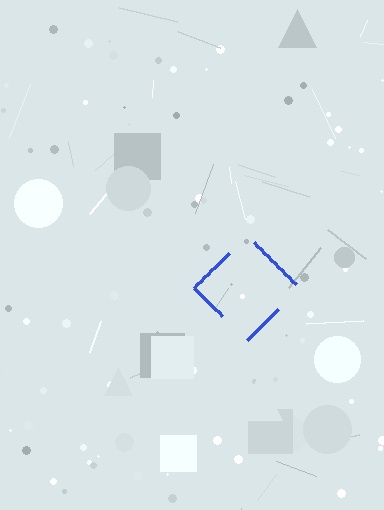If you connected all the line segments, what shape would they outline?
They would outline a diamond.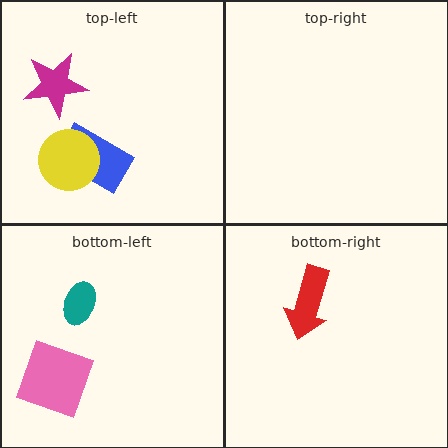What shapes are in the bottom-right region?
The red arrow.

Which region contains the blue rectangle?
The top-left region.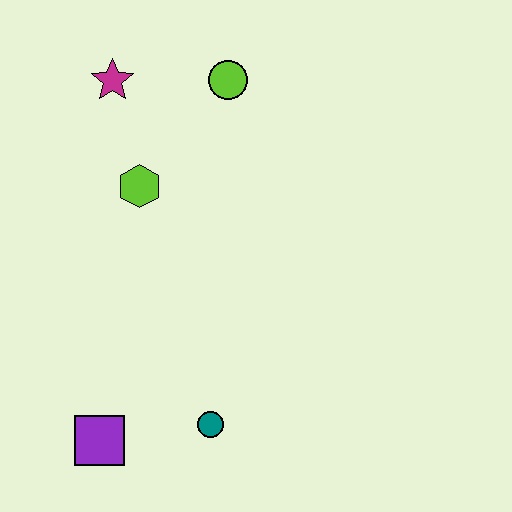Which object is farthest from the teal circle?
The magenta star is farthest from the teal circle.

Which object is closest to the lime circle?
The magenta star is closest to the lime circle.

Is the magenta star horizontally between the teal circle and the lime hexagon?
No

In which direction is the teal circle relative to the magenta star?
The teal circle is below the magenta star.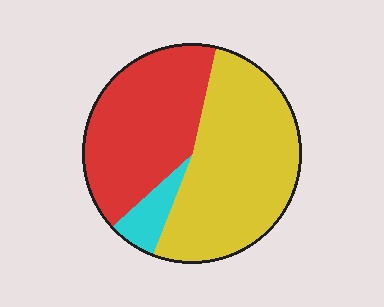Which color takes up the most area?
Yellow, at roughly 50%.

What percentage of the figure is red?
Red covers around 40% of the figure.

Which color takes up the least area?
Cyan, at roughly 5%.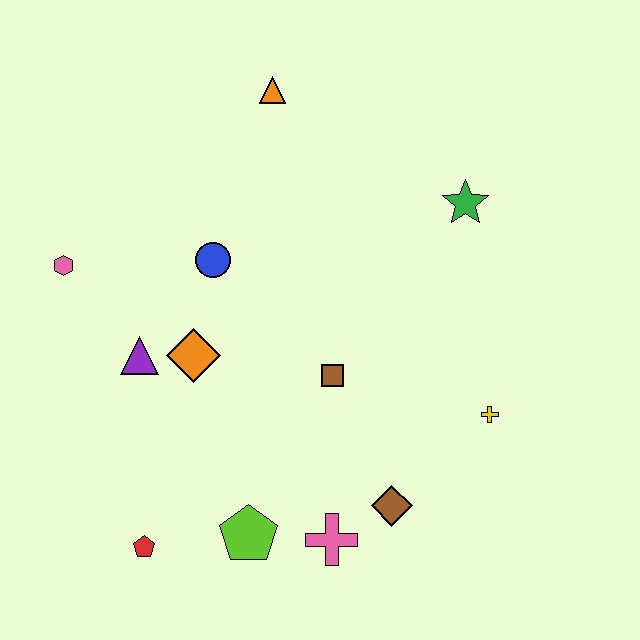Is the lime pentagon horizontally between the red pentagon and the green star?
Yes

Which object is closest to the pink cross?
The brown diamond is closest to the pink cross.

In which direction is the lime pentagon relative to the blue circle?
The lime pentagon is below the blue circle.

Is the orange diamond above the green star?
No